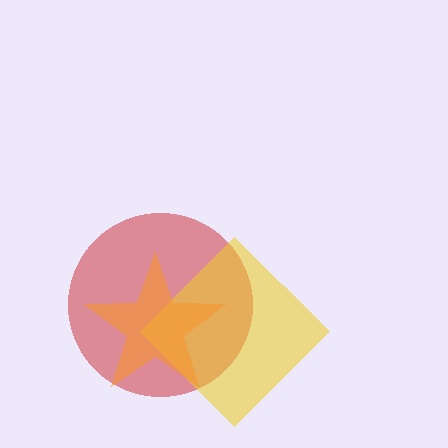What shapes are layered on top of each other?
The layered shapes are: a red circle, a yellow diamond, an orange star.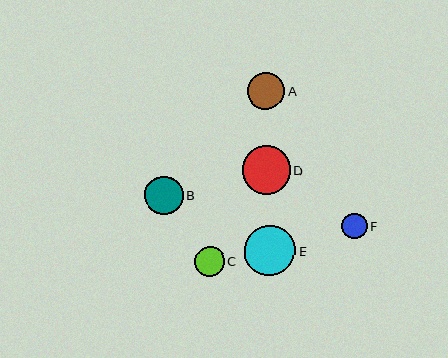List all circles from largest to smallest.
From largest to smallest: E, D, B, A, C, F.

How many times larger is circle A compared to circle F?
Circle A is approximately 1.5 times the size of circle F.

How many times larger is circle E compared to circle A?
Circle E is approximately 1.3 times the size of circle A.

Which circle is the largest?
Circle E is the largest with a size of approximately 51 pixels.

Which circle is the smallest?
Circle F is the smallest with a size of approximately 26 pixels.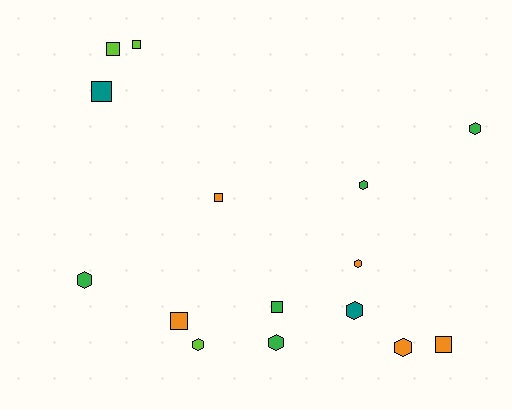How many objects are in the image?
There are 15 objects.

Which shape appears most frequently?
Hexagon, with 8 objects.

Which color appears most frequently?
Orange, with 5 objects.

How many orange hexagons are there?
There are 2 orange hexagons.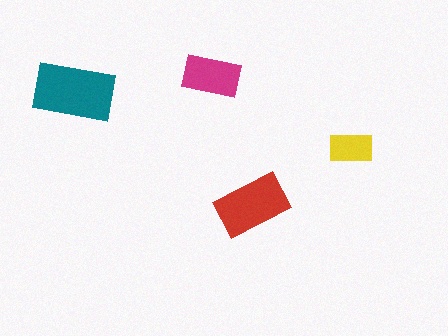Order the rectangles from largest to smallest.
the teal one, the red one, the magenta one, the yellow one.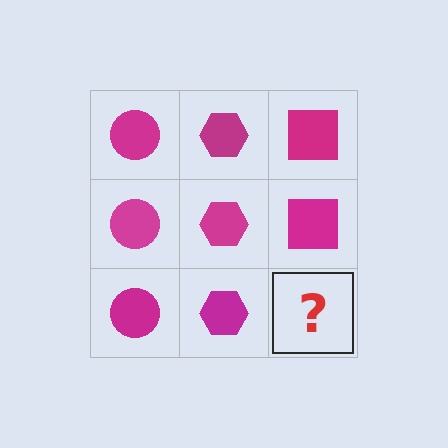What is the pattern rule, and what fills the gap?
The rule is that each column has a consistent shape. The gap should be filled with a magenta square.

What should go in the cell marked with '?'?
The missing cell should contain a magenta square.